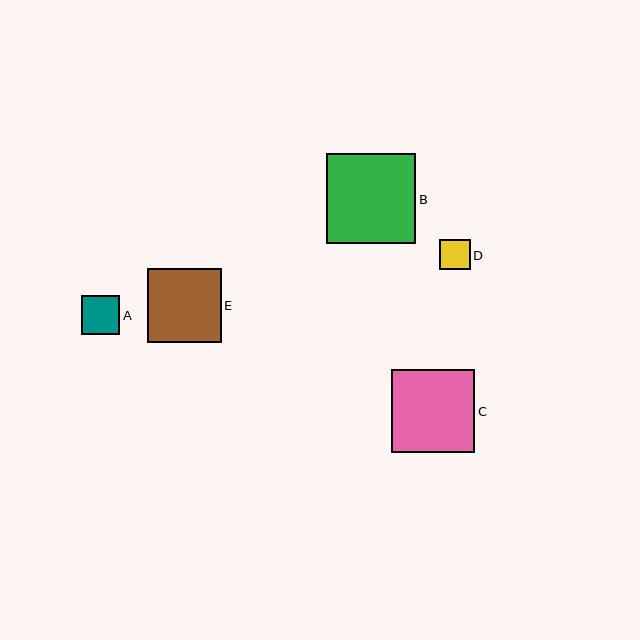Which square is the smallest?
Square D is the smallest with a size of approximately 31 pixels.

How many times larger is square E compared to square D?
Square E is approximately 2.4 times the size of square D.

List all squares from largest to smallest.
From largest to smallest: B, C, E, A, D.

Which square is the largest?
Square B is the largest with a size of approximately 89 pixels.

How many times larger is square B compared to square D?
Square B is approximately 2.9 times the size of square D.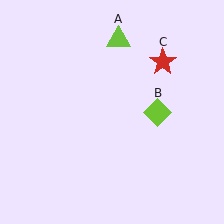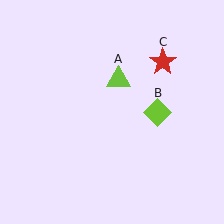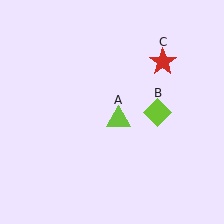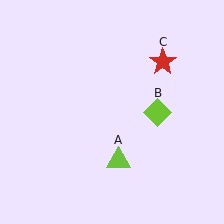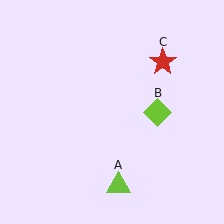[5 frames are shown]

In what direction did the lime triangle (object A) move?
The lime triangle (object A) moved down.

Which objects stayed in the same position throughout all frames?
Lime diamond (object B) and red star (object C) remained stationary.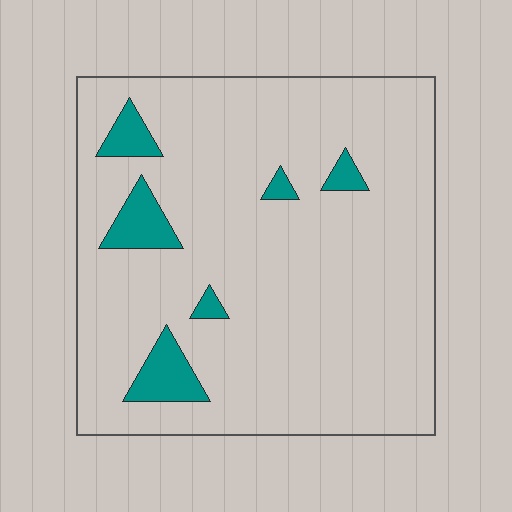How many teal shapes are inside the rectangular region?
6.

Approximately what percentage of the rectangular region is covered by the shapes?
Approximately 10%.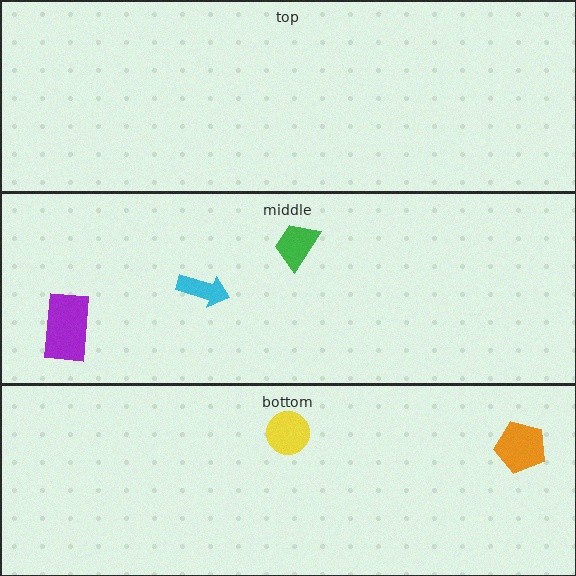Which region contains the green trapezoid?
The middle region.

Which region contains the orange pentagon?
The bottom region.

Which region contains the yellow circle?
The bottom region.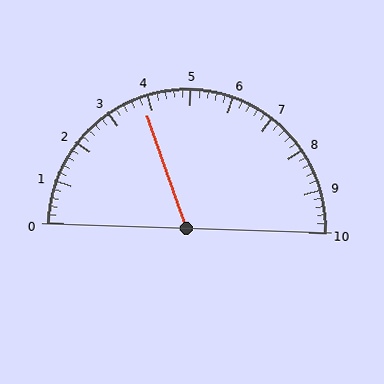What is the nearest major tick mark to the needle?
The nearest major tick mark is 4.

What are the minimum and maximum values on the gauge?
The gauge ranges from 0 to 10.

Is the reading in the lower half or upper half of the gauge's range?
The reading is in the lower half of the range (0 to 10).